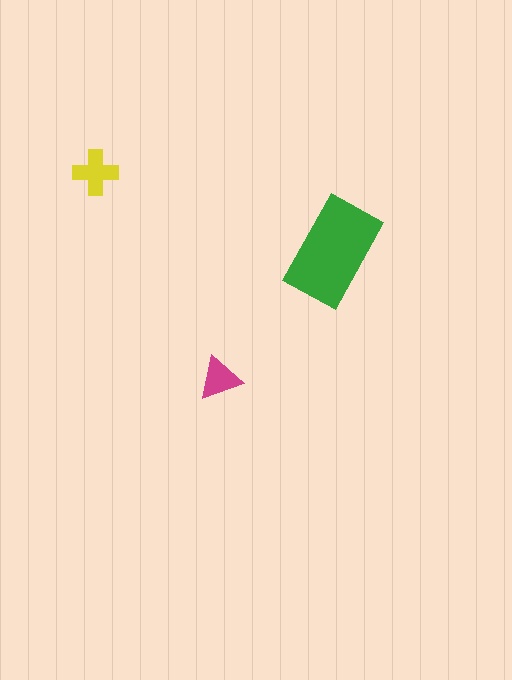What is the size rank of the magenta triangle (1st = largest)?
3rd.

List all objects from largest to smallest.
The green rectangle, the yellow cross, the magenta triangle.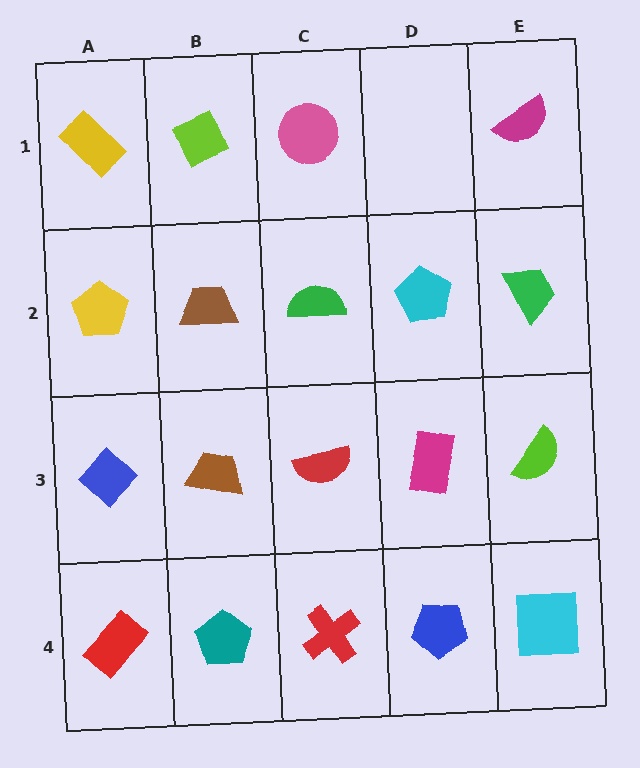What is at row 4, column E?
A cyan square.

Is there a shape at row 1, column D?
No, that cell is empty.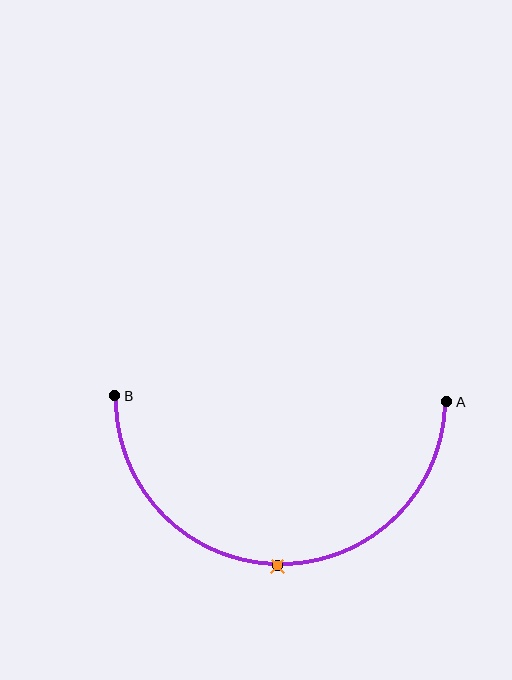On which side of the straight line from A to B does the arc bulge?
The arc bulges below the straight line connecting A and B.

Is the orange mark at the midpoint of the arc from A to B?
Yes. The orange mark lies on the arc at equal arc-length from both A and B — it is the arc midpoint.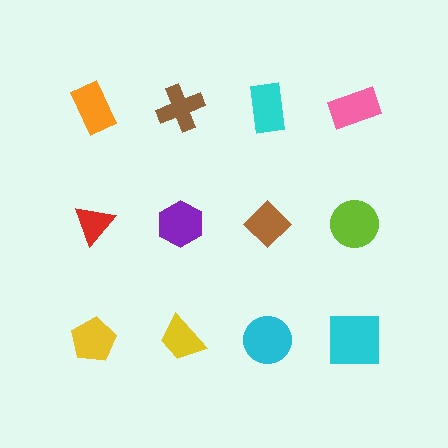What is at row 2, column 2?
A purple hexagon.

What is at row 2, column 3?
A brown diamond.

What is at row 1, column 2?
A brown cross.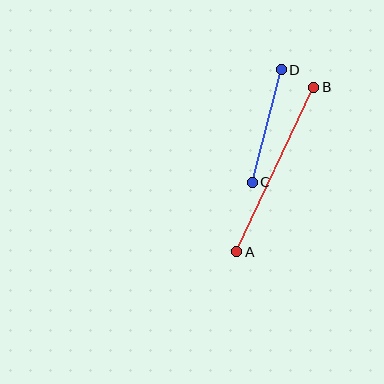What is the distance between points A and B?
The distance is approximately 182 pixels.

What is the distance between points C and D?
The distance is approximately 116 pixels.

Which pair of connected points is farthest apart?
Points A and B are farthest apart.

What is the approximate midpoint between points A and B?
The midpoint is at approximately (275, 170) pixels.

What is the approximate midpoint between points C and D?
The midpoint is at approximately (267, 126) pixels.